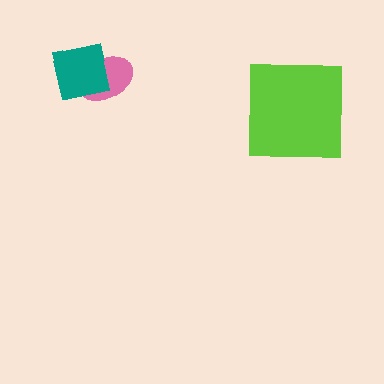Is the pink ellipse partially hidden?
Yes, it is partially covered by another shape.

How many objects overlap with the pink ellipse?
1 object overlaps with the pink ellipse.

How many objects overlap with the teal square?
1 object overlaps with the teal square.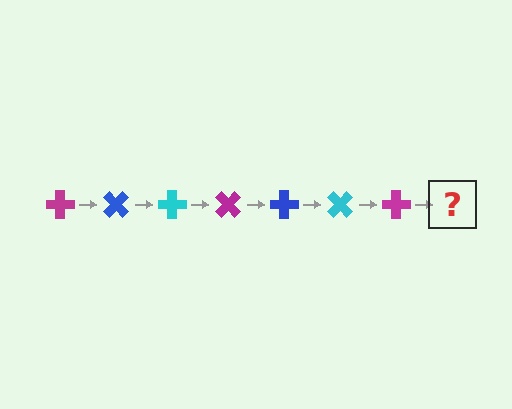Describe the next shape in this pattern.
It should be a blue cross, rotated 315 degrees from the start.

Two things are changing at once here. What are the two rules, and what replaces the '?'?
The two rules are that it rotates 45 degrees each step and the color cycles through magenta, blue, and cyan. The '?' should be a blue cross, rotated 315 degrees from the start.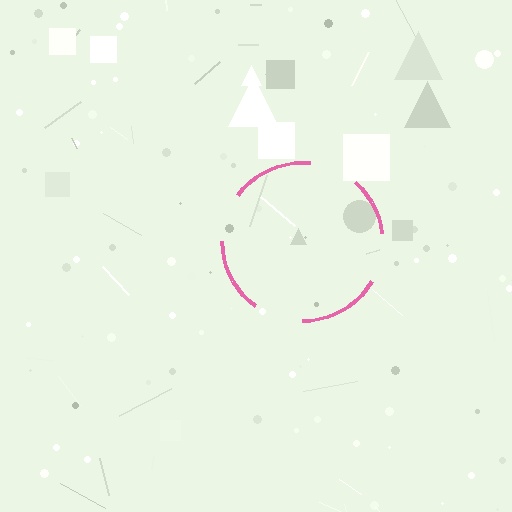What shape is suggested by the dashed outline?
The dashed outline suggests a circle.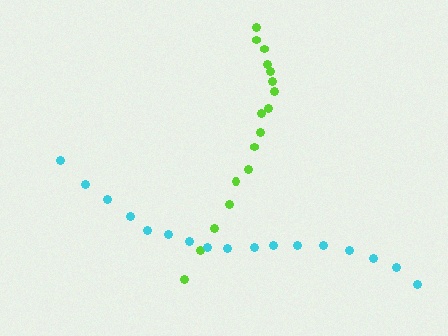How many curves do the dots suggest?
There are 2 distinct paths.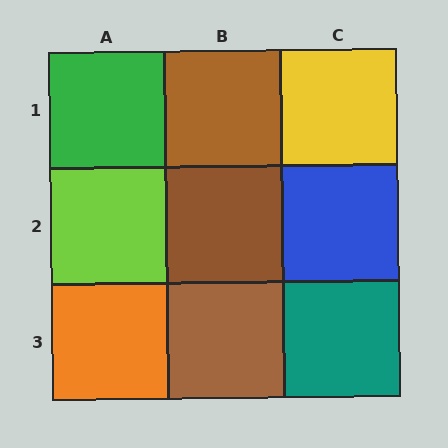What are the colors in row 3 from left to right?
Orange, brown, teal.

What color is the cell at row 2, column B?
Brown.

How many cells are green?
1 cell is green.